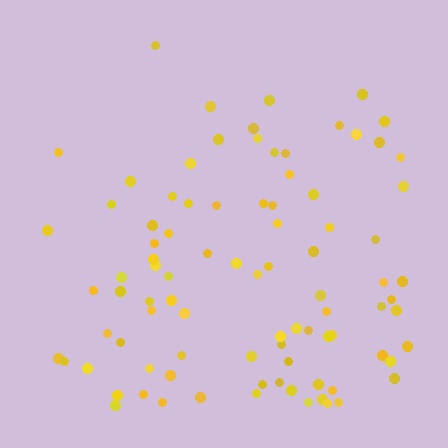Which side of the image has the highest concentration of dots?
The bottom.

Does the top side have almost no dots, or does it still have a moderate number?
Still a moderate number, just noticeably fewer than the bottom.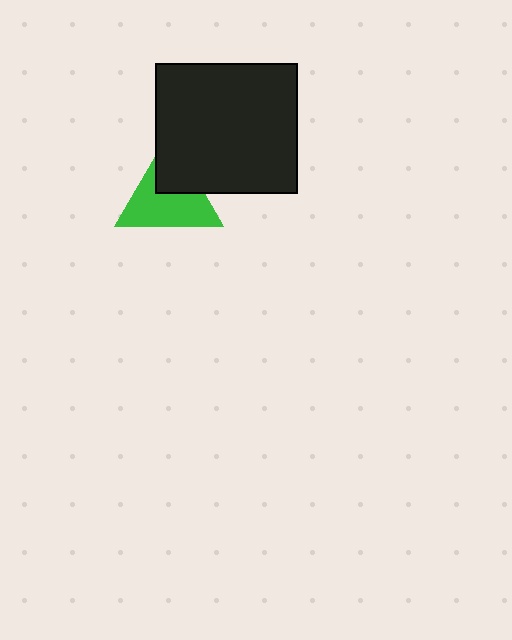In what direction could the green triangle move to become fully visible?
The green triangle could move toward the lower-left. That would shift it out from behind the black rectangle entirely.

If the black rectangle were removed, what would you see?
You would see the complete green triangle.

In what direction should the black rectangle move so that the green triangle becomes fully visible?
The black rectangle should move toward the upper-right. That is the shortest direction to clear the overlap and leave the green triangle fully visible.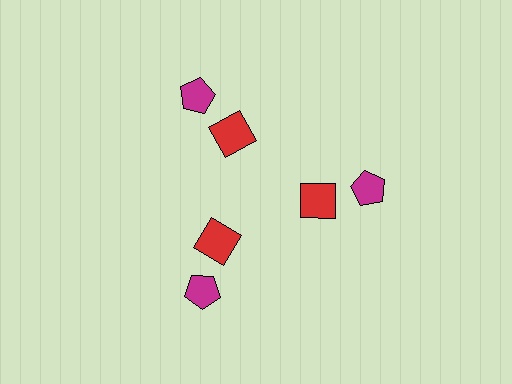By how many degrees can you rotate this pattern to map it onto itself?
The pattern maps onto itself every 120 degrees of rotation.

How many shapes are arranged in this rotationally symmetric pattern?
There are 6 shapes, arranged in 3 groups of 2.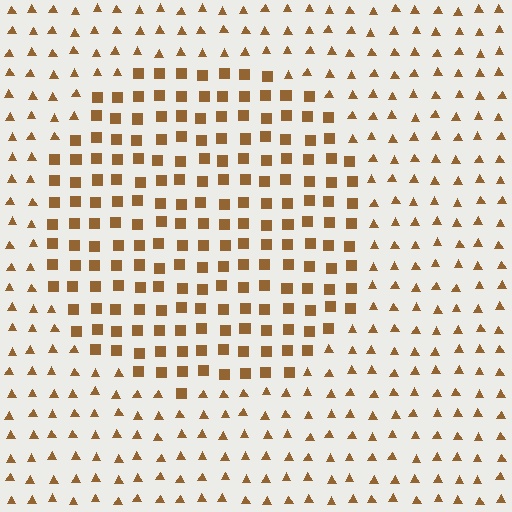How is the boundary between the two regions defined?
The boundary is defined by a change in element shape: squares inside vs. triangles outside. All elements share the same color and spacing.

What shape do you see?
I see a circle.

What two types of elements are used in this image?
The image uses squares inside the circle region and triangles outside it.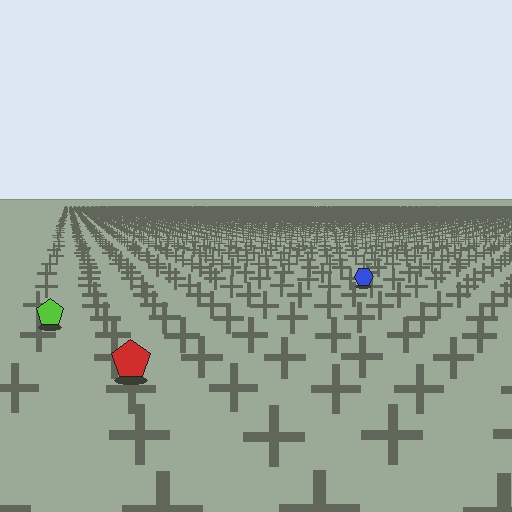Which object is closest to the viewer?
The red pentagon is closest. The texture marks near it are larger and more spread out.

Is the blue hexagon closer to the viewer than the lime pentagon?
No. The lime pentagon is closer — you can tell from the texture gradient: the ground texture is coarser near it.